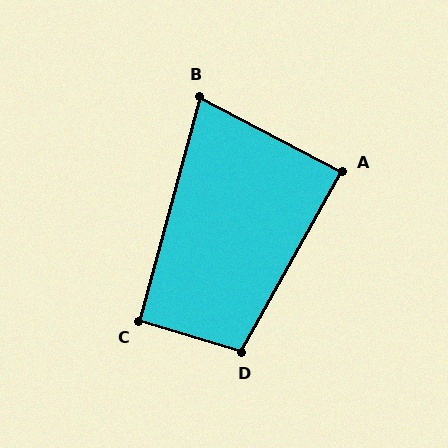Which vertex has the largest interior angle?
D, at approximately 102 degrees.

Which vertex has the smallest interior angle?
B, at approximately 78 degrees.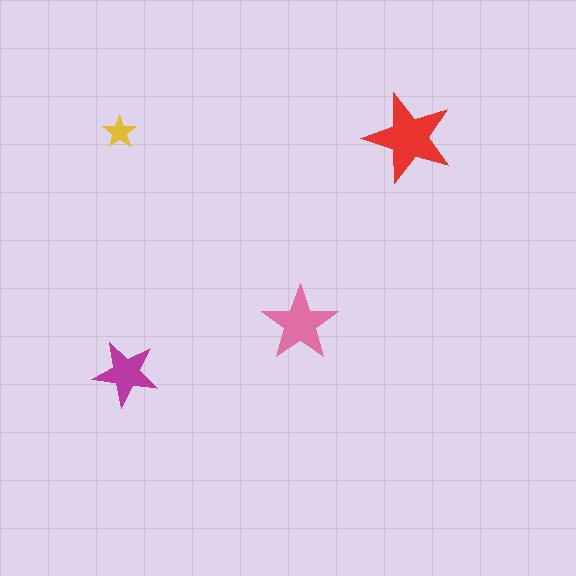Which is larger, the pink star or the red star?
The red one.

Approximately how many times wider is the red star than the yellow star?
About 2.5 times wider.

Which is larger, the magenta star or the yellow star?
The magenta one.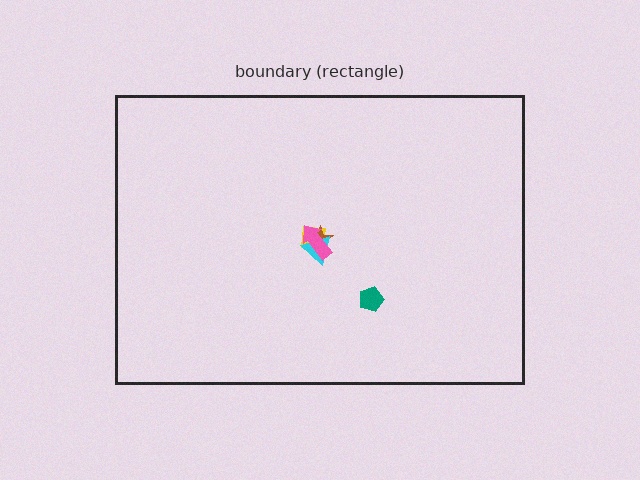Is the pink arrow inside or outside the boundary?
Inside.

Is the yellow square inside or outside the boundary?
Inside.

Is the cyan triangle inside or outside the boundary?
Inside.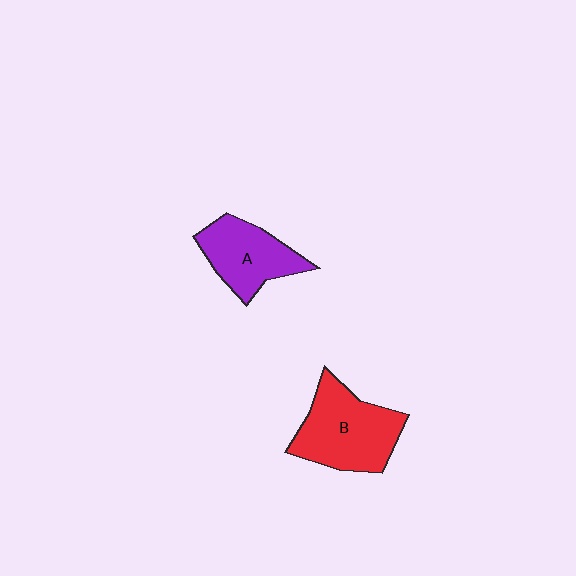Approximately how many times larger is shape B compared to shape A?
Approximately 1.3 times.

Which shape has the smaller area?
Shape A (purple).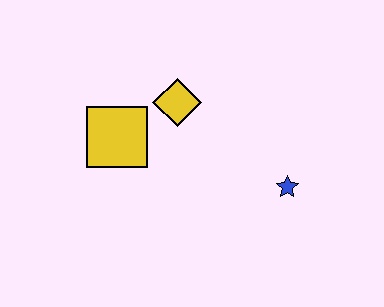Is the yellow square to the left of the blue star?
Yes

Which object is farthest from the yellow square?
The blue star is farthest from the yellow square.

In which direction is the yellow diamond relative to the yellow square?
The yellow diamond is to the right of the yellow square.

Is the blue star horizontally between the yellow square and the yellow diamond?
No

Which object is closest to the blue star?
The yellow diamond is closest to the blue star.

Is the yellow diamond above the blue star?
Yes